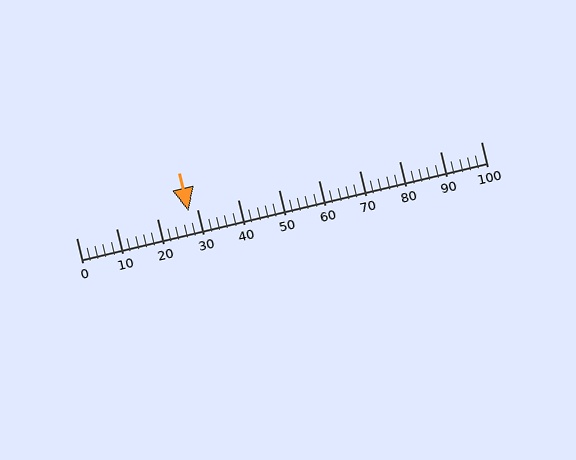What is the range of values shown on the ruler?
The ruler shows values from 0 to 100.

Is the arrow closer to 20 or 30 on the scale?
The arrow is closer to 30.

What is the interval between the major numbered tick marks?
The major tick marks are spaced 10 units apart.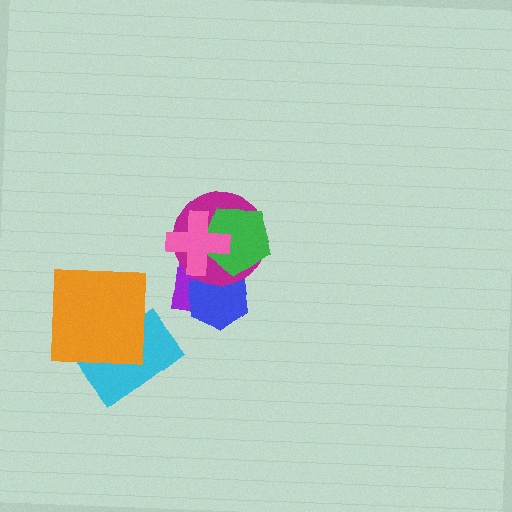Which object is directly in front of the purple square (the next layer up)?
The blue hexagon is directly in front of the purple square.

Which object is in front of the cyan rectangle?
The orange square is in front of the cyan rectangle.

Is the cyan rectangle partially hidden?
Yes, it is partially covered by another shape.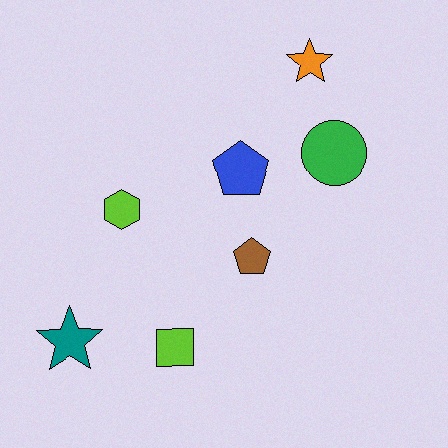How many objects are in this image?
There are 7 objects.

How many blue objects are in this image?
There is 1 blue object.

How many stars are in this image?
There are 2 stars.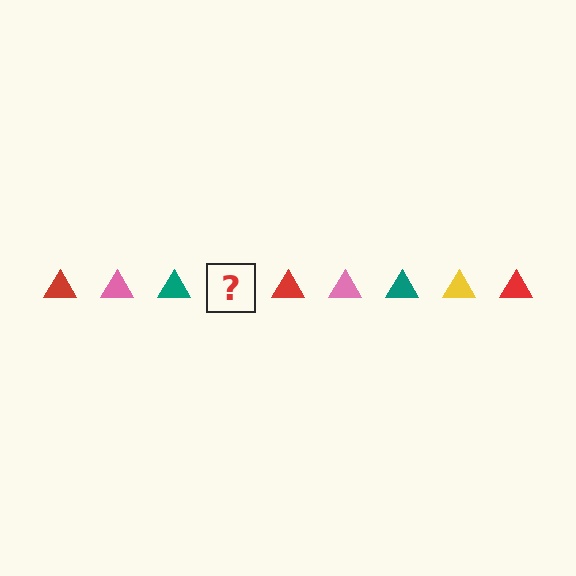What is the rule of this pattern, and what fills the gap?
The rule is that the pattern cycles through red, pink, teal, yellow triangles. The gap should be filled with a yellow triangle.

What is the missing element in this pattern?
The missing element is a yellow triangle.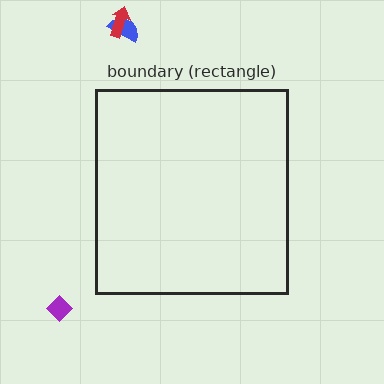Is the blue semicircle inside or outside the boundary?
Outside.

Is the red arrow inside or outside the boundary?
Outside.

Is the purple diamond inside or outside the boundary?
Outside.